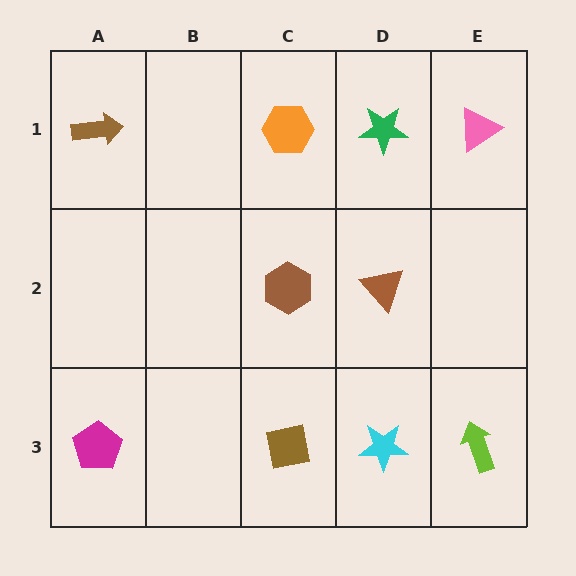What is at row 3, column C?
A brown square.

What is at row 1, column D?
A green star.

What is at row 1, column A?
A brown arrow.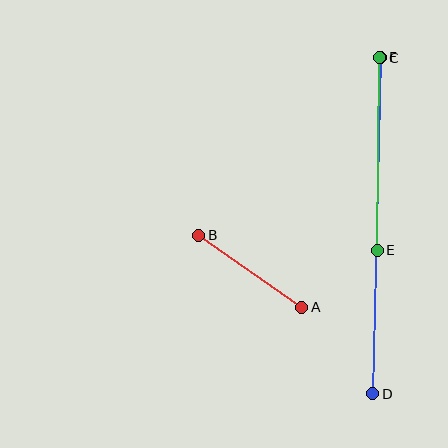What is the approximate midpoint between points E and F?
The midpoint is at approximately (379, 154) pixels.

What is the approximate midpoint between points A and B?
The midpoint is at approximately (250, 271) pixels.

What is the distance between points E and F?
The distance is approximately 193 pixels.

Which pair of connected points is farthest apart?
Points C and D are farthest apart.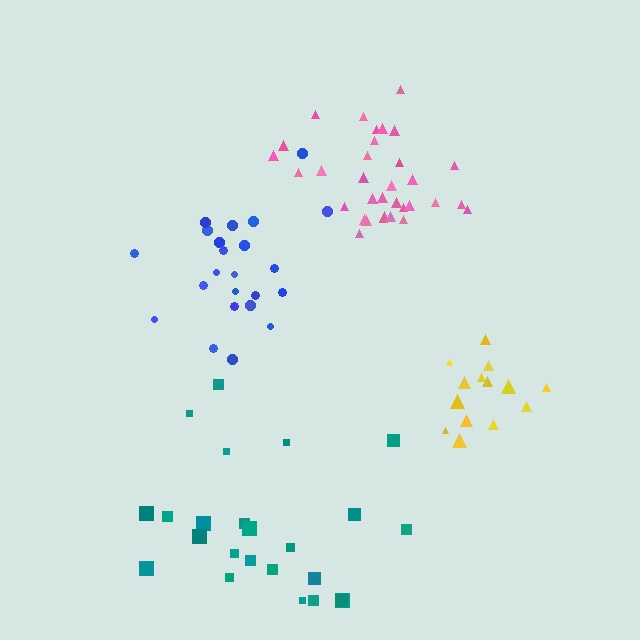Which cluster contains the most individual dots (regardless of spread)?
Pink (33).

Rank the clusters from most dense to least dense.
pink, yellow, blue, teal.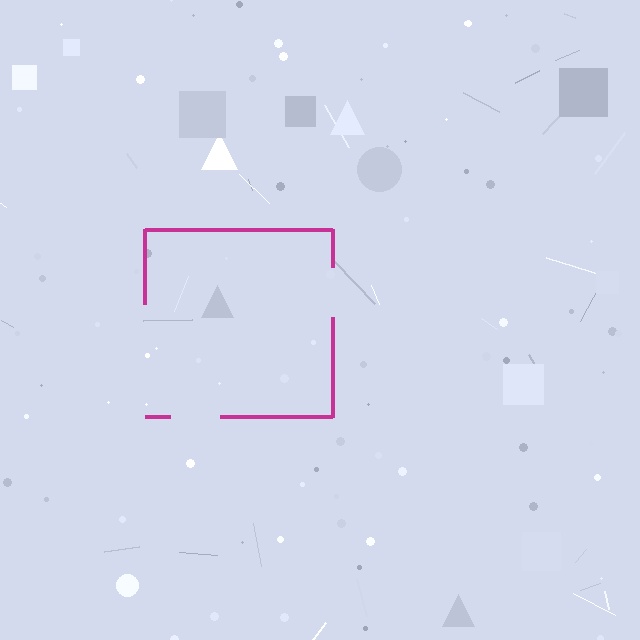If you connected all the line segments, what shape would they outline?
They would outline a square.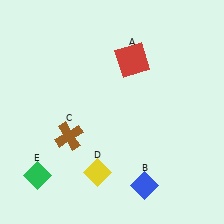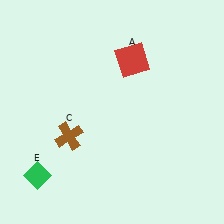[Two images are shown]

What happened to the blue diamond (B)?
The blue diamond (B) was removed in Image 2. It was in the bottom-right area of Image 1.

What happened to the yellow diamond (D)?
The yellow diamond (D) was removed in Image 2. It was in the bottom-left area of Image 1.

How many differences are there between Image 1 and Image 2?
There are 2 differences between the two images.